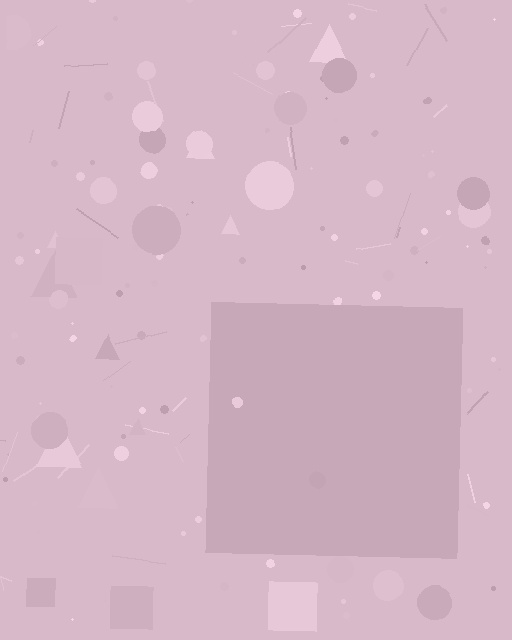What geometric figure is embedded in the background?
A square is embedded in the background.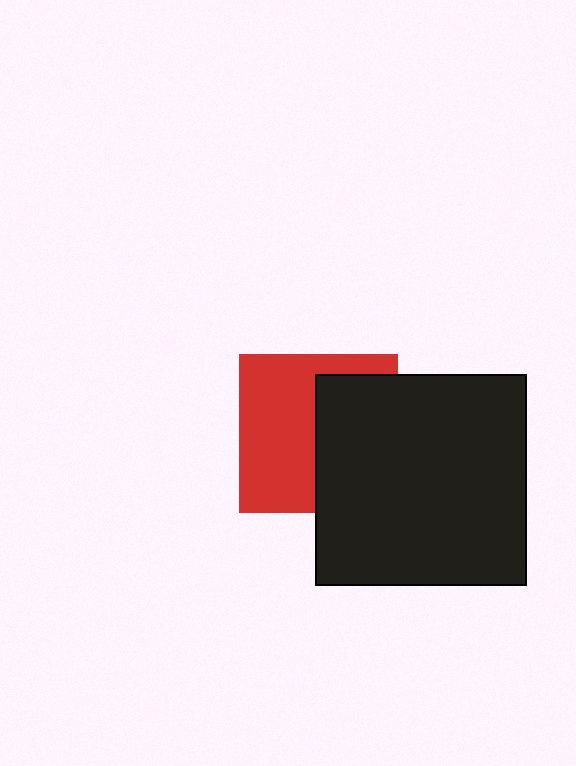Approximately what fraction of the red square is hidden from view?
Roughly 45% of the red square is hidden behind the black square.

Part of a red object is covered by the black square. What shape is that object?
It is a square.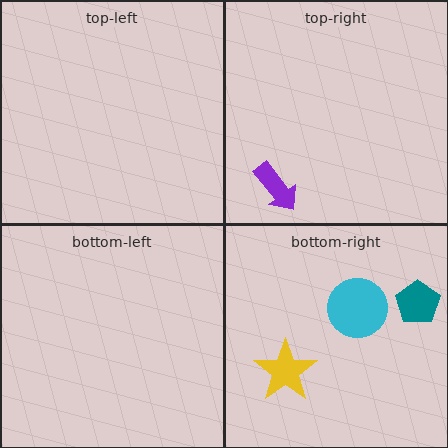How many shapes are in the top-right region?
1.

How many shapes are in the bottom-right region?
3.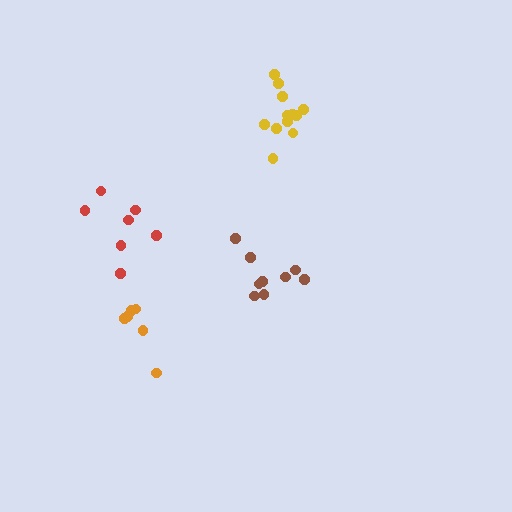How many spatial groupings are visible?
There are 4 spatial groupings.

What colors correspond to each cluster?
The clusters are colored: orange, red, yellow, brown.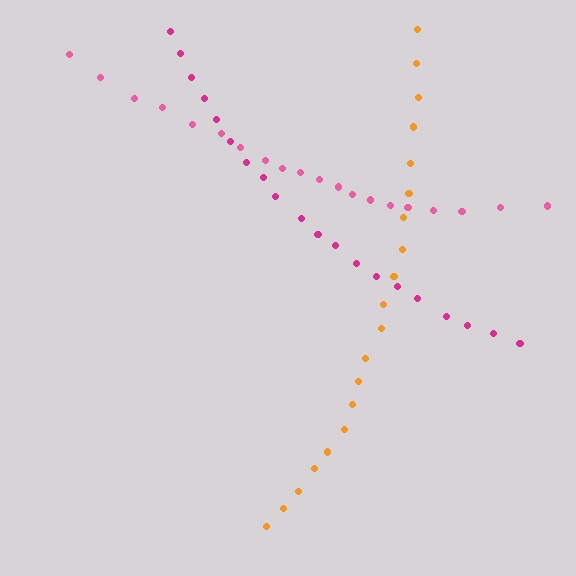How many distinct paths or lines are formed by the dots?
There are 3 distinct paths.